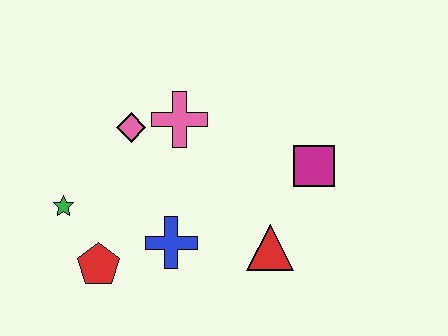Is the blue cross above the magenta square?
No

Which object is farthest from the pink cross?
The red pentagon is farthest from the pink cross.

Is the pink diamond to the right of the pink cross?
No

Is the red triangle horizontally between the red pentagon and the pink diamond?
No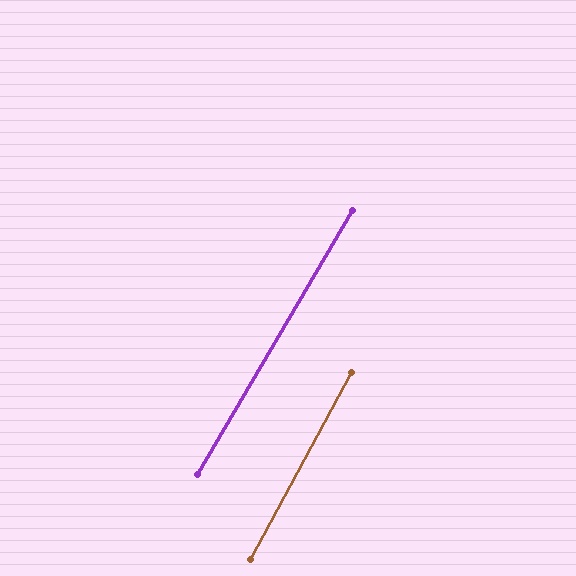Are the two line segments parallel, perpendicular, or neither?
Parallel — their directions differ by only 1.9°.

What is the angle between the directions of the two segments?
Approximately 2 degrees.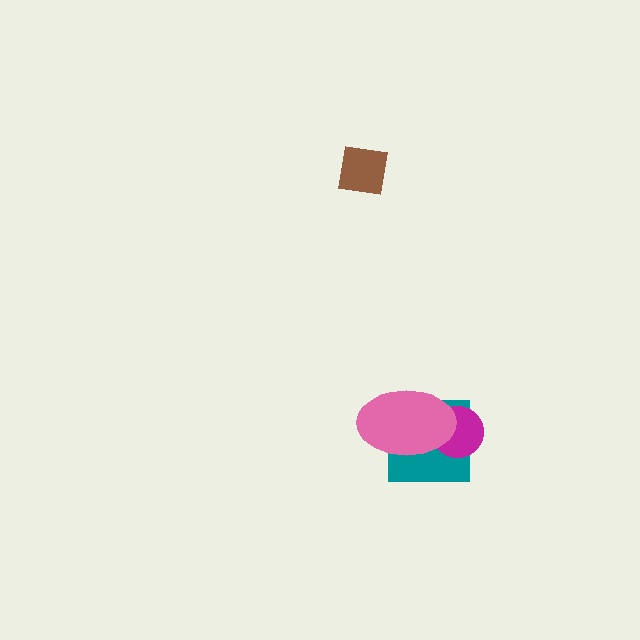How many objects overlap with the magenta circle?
2 objects overlap with the magenta circle.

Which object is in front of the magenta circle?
The pink ellipse is in front of the magenta circle.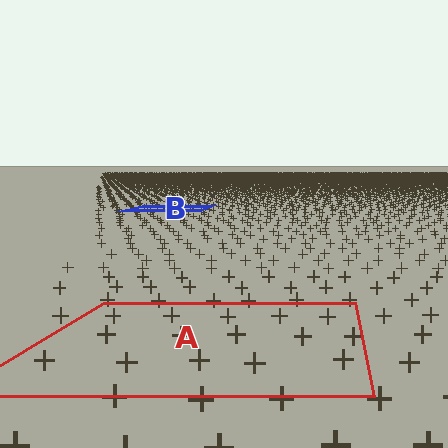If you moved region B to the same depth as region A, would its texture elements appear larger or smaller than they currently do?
They would appear larger. At a closer depth, the same texture elements are projected at a bigger on-screen size.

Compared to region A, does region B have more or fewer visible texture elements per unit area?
Region B has more texture elements per unit area — they are packed more densely because it is farther away.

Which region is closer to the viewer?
Region A is closer. The texture elements there are larger and more spread out.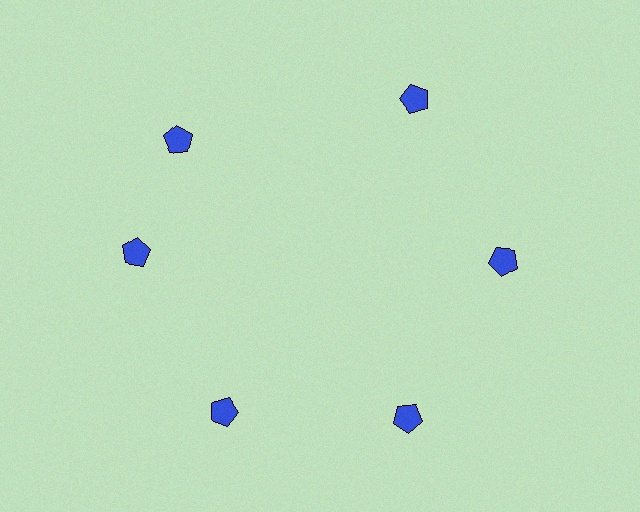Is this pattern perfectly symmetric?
No. The 6 blue pentagons are arranged in a ring, but one element near the 11 o'clock position is rotated out of alignment along the ring, breaking the 6-fold rotational symmetry.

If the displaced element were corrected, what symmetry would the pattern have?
It would have 6-fold rotational symmetry — the pattern would map onto itself every 60 degrees.